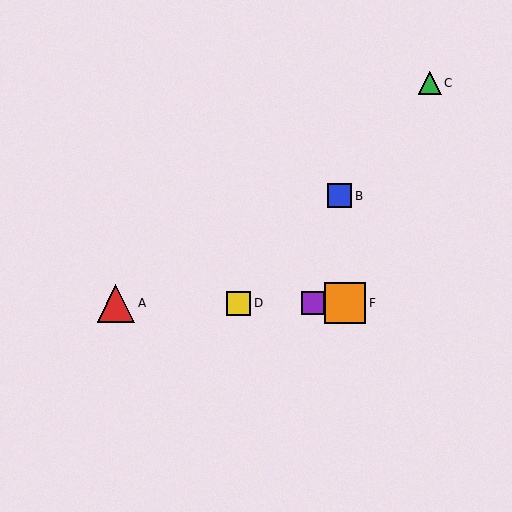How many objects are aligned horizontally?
4 objects (A, D, E, F) are aligned horizontally.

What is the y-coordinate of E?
Object E is at y≈303.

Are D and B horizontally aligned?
No, D is at y≈303 and B is at y≈196.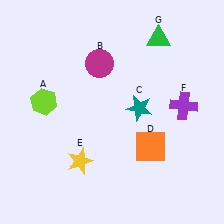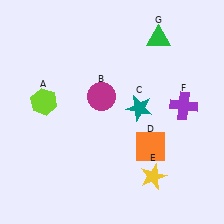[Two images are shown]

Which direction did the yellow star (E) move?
The yellow star (E) moved right.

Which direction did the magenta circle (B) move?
The magenta circle (B) moved down.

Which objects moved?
The objects that moved are: the magenta circle (B), the yellow star (E).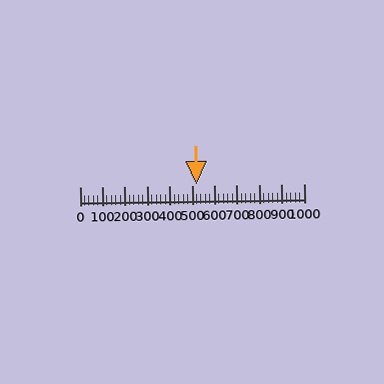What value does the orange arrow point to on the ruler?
The orange arrow points to approximately 520.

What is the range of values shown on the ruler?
The ruler shows values from 0 to 1000.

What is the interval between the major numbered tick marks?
The major tick marks are spaced 100 units apart.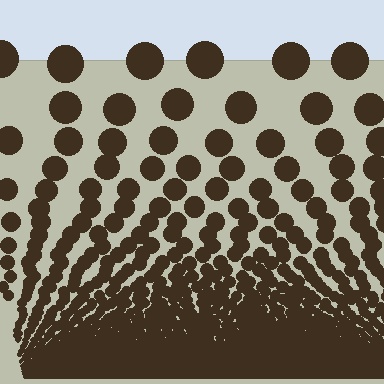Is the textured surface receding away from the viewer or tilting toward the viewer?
The surface appears to tilt toward the viewer. Texture elements get larger and sparser toward the top.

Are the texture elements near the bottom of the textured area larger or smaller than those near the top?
Smaller. The gradient is inverted — elements near the bottom are smaller and denser.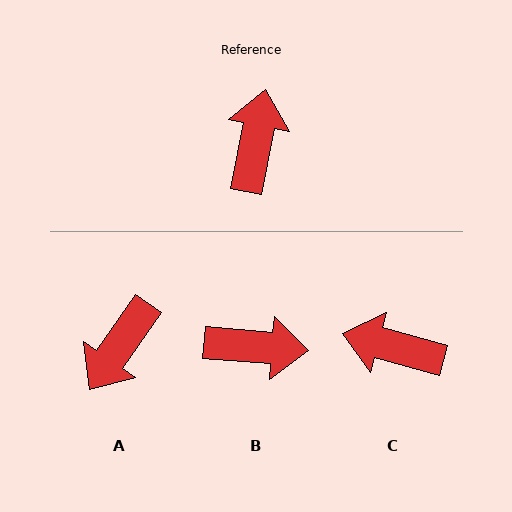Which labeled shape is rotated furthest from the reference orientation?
A, about 156 degrees away.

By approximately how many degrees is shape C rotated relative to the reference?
Approximately 86 degrees counter-clockwise.